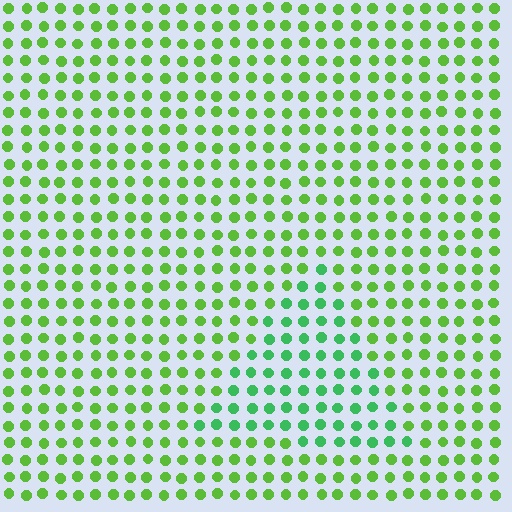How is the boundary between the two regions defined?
The boundary is defined purely by a slight shift in hue (about 32 degrees). Spacing, size, and orientation are identical on both sides.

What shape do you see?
I see a triangle.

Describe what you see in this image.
The image is filled with small lime elements in a uniform arrangement. A triangle-shaped region is visible where the elements are tinted to a slightly different hue, forming a subtle color boundary.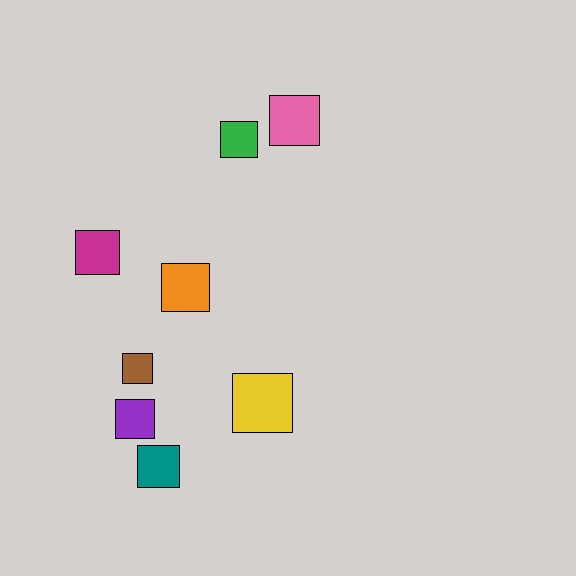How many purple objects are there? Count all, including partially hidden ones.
There is 1 purple object.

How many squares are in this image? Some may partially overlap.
There are 8 squares.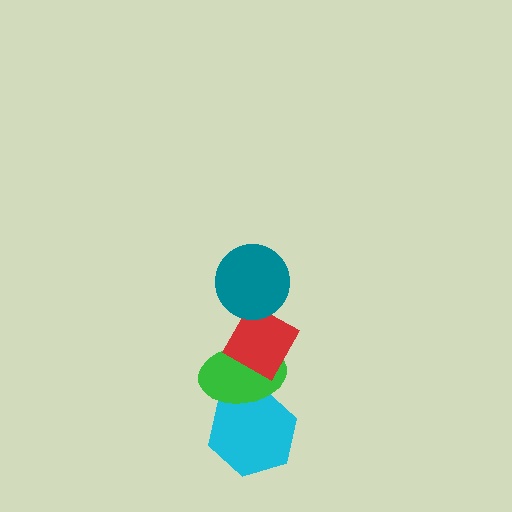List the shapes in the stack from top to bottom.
From top to bottom: the teal circle, the red diamond, the green ellipse, the cyan hexagon.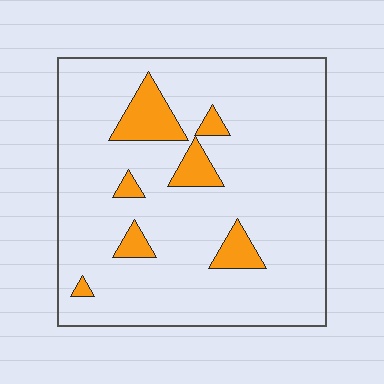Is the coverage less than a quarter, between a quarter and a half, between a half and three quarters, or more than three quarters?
Less than a quarter.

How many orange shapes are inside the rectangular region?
7.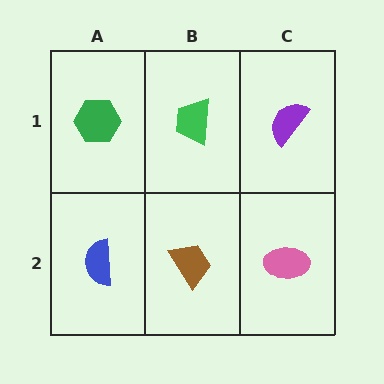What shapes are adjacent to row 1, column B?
A brown trapezoid (row 2, column B), a green hexagon (row 1, column A), a purple semicircle (row 1, column C).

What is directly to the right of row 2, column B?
A pink ellipse.